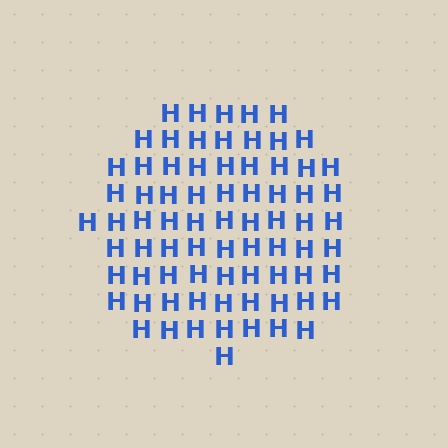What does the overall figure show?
The overall figure shows a circle.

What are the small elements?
The small elements are letter H's.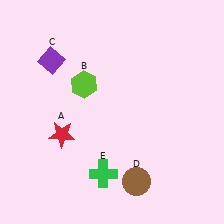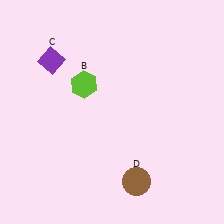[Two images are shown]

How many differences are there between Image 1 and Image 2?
There are 2 differences between the two images.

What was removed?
The green cross (E), the red star (A) were removed in Image 2.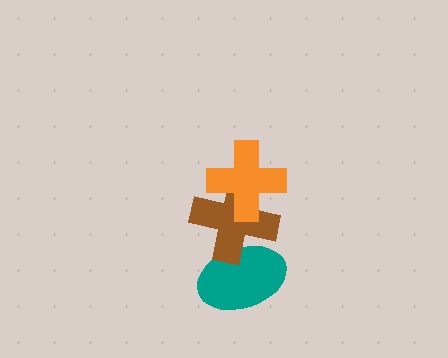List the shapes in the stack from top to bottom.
From top to bottom: the orange cross, the brown cross, the teal ellipse.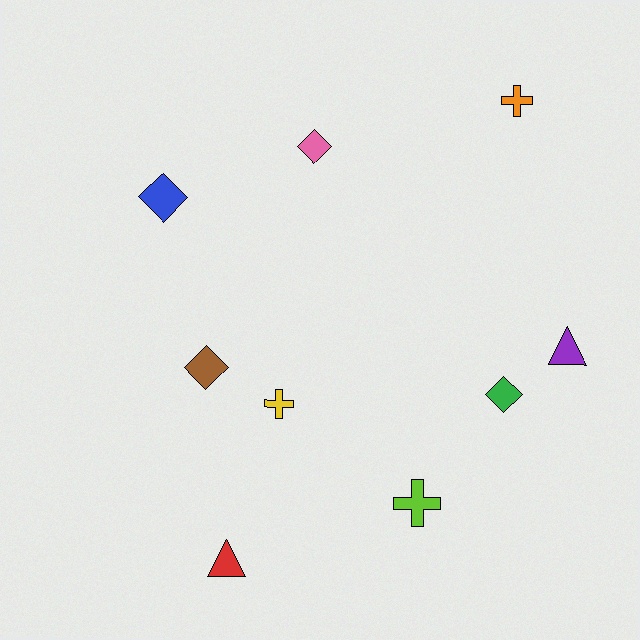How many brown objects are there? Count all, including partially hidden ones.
There is 1 brown object.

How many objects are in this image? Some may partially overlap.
There are 9 objects.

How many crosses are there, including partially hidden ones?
There are 3 crosses.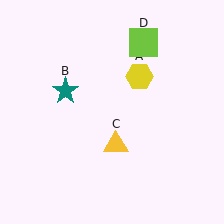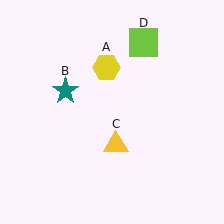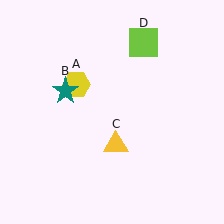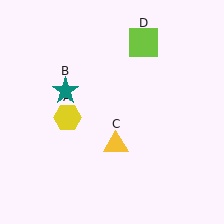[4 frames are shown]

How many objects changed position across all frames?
1 object changed position: yellow hexagon (object A).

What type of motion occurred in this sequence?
The yellow hexagon (object A) rotated counterclockwise around the center of the scene.